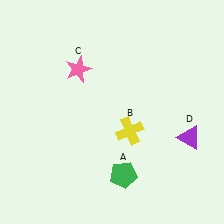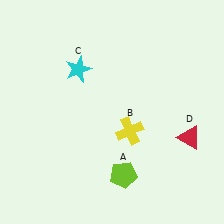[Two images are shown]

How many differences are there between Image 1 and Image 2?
There are 3 differences between the two images.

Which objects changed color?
A changed from green to lime. C changed from pink to cyan. D changed from purple to red.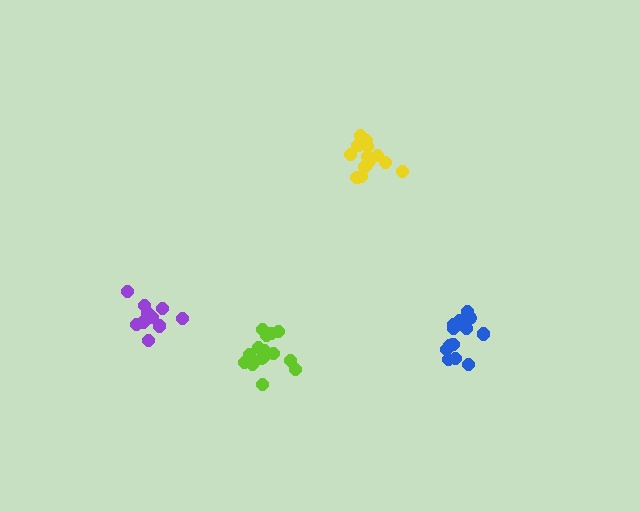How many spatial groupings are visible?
There are 4 spatial groupings.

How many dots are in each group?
Group 1: 15 dots, Group 2: 14 dots, Group 3: 13 dots, Group 4: 10 dots (52 total).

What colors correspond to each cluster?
The clusters are colored: lime, yellow, blue, purple.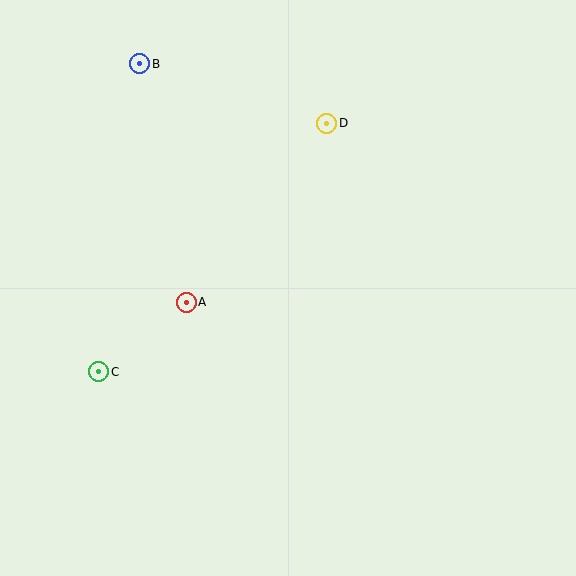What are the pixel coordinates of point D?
Point D is at (327, 123).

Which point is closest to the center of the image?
Point A at (186, 302) is closest to the center.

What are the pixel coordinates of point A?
Point A is at (186, 302).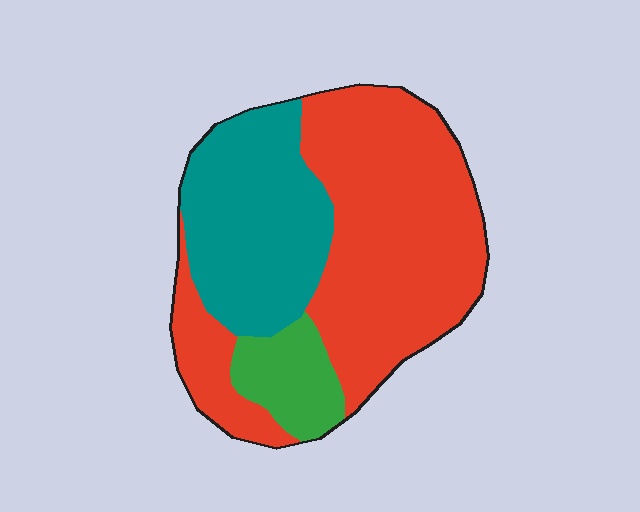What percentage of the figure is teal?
Teal covers 31% of the figure.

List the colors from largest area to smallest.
From largest to smallest: red, teal, green.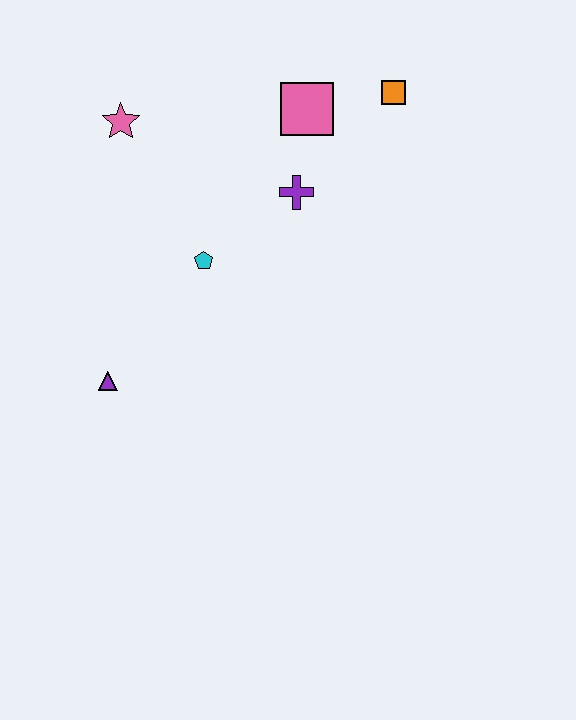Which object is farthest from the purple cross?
The purple triangle is farthest from the purple cross.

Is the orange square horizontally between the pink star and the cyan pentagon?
No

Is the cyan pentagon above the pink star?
No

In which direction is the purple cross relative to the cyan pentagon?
The purple cross is to the right of the cyan pentagon.